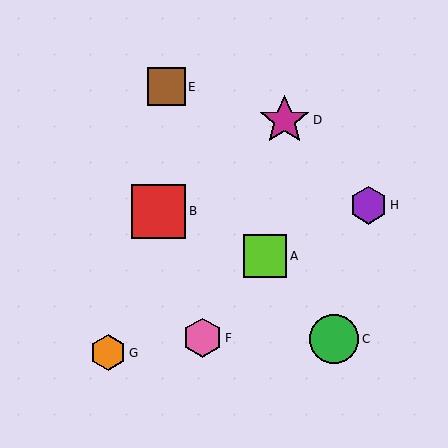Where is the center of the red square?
The center of the red square is at (159, 211).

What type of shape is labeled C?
Shape C is a green circle.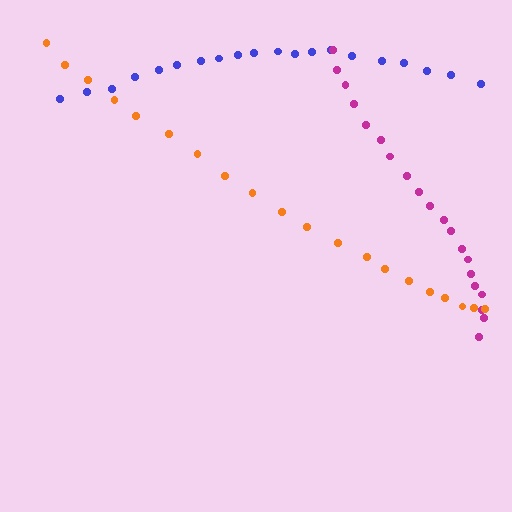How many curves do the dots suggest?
There are 3 distinct paths.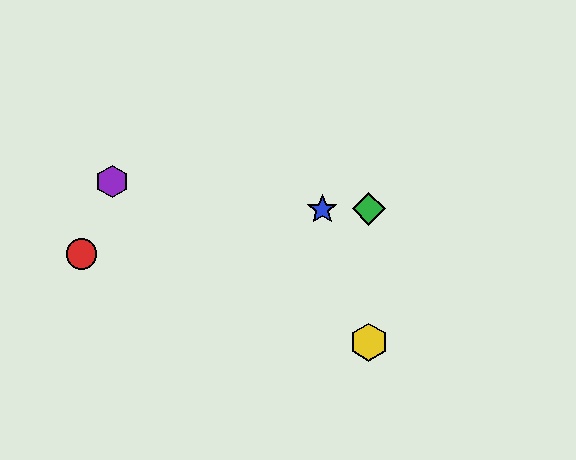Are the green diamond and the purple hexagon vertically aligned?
No, the green diamond is at x≈369 and the purple hexagon is at x≈112.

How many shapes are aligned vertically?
2 shapes (the green diamond, the yellow hexagon) are aligned vertically.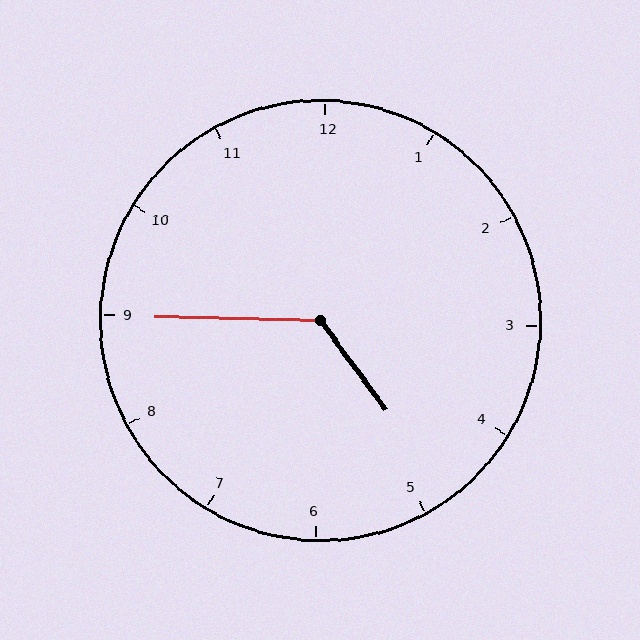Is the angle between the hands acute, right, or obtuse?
It is obtuse.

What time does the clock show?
4:45.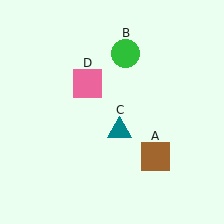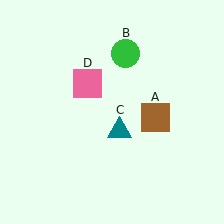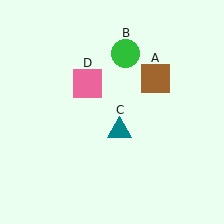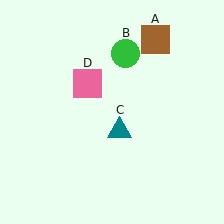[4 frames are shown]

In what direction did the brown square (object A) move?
The brown square (object A) moved up.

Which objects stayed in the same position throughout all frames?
Green circle (object B) and teal triangle (object C) and pink square (object D) remained stationary.